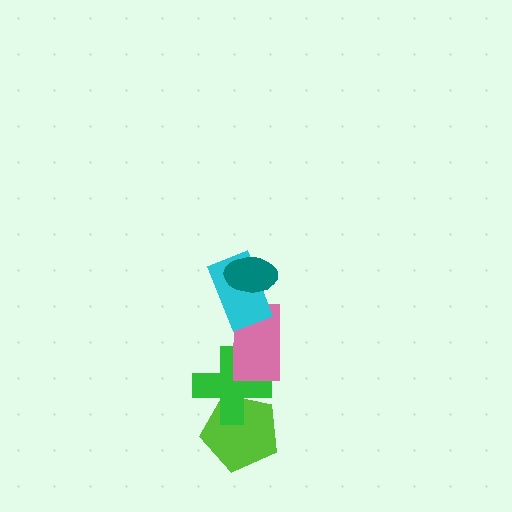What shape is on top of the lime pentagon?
The green cross is on top of the lime pentagon.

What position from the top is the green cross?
The green cross is 4th from the top.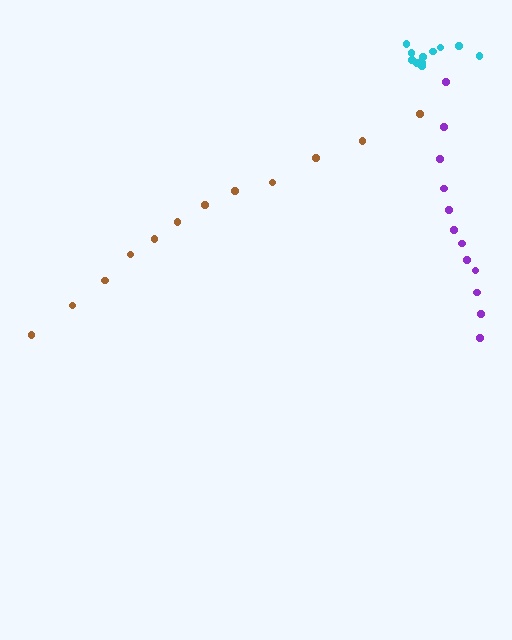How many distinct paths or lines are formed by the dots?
There are 3 distinct paths.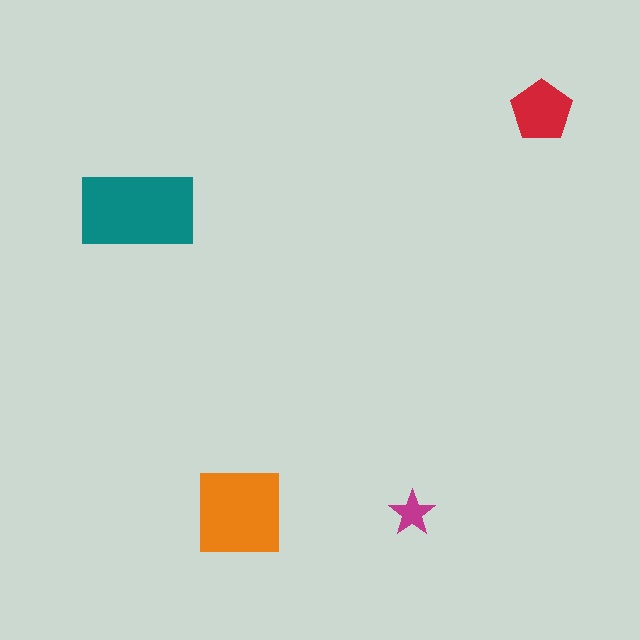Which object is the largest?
The teal rectangle.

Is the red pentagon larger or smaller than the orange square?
Smaller.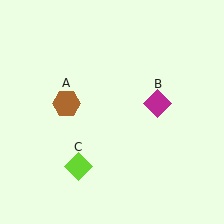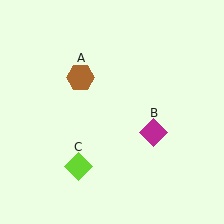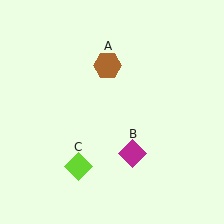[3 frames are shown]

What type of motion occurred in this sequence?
The brown hexagon (object A), magenta diamond (object B) rotated clockwise around the center of the scene.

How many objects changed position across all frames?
2 objects changed position: brown hexagon (object A), magenta diamond (object B).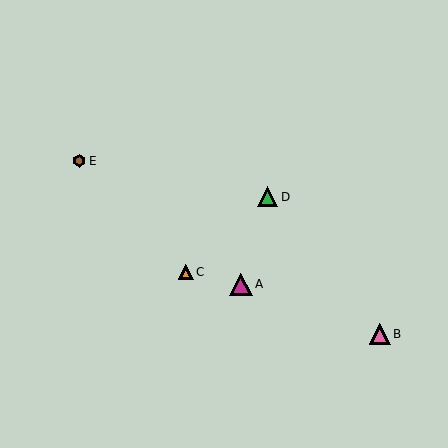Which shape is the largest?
The magenta triangle (labeled A) is the largest.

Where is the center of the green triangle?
The center of the green triangle is at (267, 197).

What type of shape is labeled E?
Shape E is a brown hexagon.